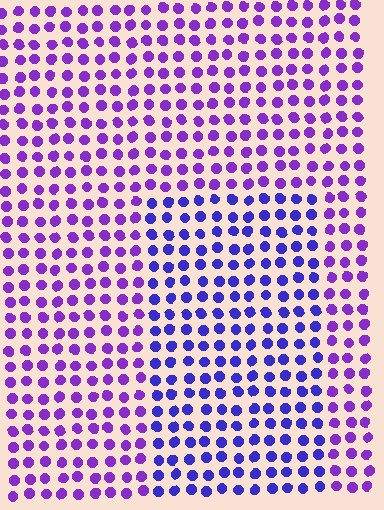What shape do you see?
I see a rectangle.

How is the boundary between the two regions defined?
The boundary is defined purely by a slight shift in hue (about 31 degrees). Spacing, size, and orientation are identical on both sides.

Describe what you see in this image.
The image is filled with small purple elements in a uniform arrangement. A rectangle-shaped region is visible where the elements are tinted to a slightly different hue, forming a subtle color boundary.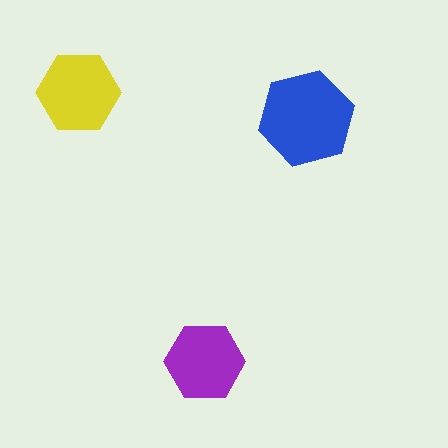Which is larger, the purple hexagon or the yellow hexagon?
The yellow one.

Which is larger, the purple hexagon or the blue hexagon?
The blue one.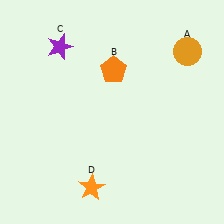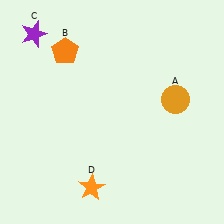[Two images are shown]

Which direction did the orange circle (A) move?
The orange circle (A) moved down.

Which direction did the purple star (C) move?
The purple star (C) moved left.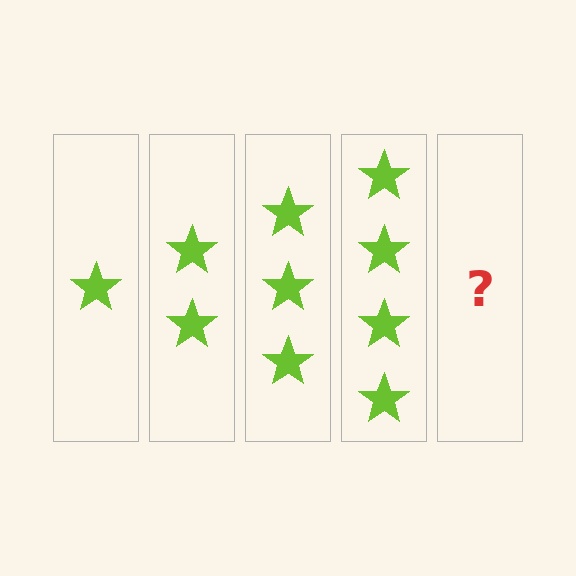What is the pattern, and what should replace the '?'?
The pattern is that each step adds one more star. The '?' should be 5 stars.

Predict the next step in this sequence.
The next step is 5 stars.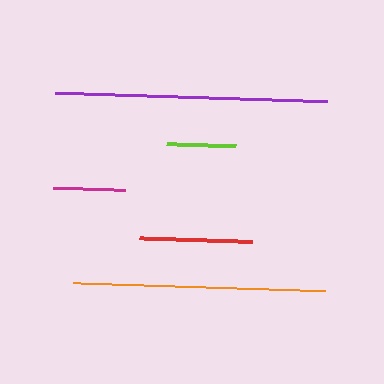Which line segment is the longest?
The purple line is the longest at approximately 271 pixels.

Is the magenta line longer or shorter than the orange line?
The orange line is longer than the magenta line.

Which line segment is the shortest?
The lime line is the shortest at approximately 69 pixels.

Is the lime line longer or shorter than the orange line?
The orange line is longer than the lime line.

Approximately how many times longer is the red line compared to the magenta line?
The red line is approximately 1.6 times the length of the magenta line.